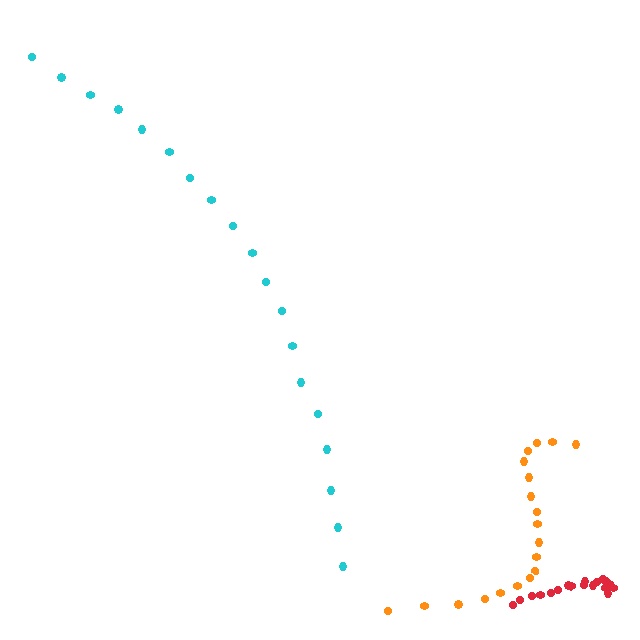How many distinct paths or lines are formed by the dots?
There are 3 distinct paths.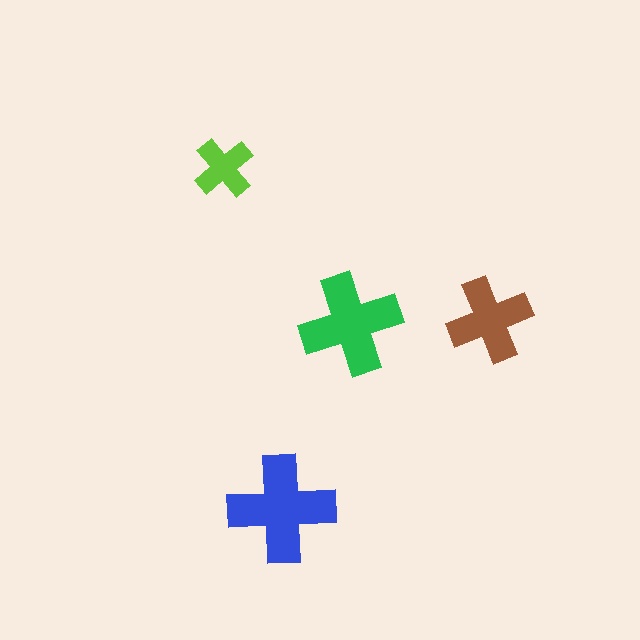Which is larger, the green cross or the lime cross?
The green one.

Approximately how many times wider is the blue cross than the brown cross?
About 1.5 times wider.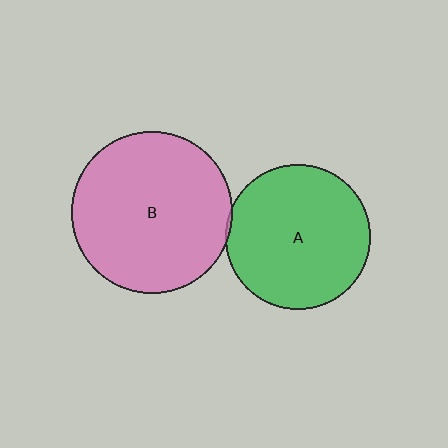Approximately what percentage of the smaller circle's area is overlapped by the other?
Approximately 5%.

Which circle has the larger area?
Circle B (pink).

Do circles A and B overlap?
Yes.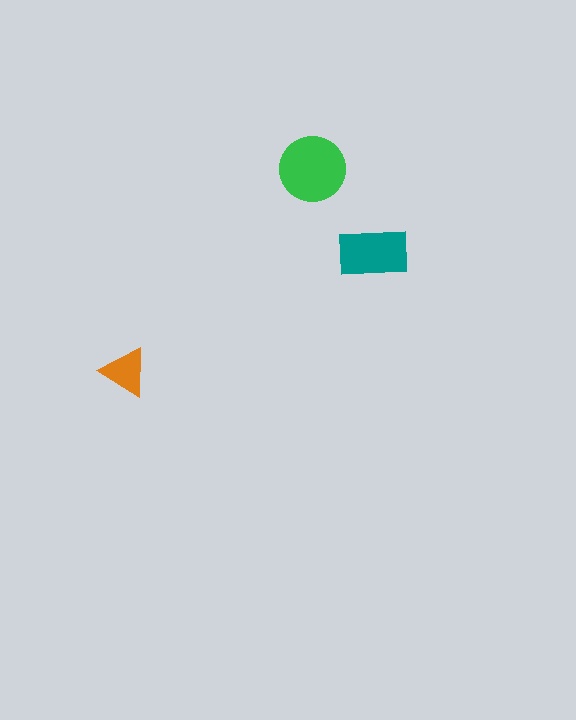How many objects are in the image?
There are 3 objects in the image.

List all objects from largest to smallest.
The green circle, the teal rectangle, the orange triangle.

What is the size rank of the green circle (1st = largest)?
1st.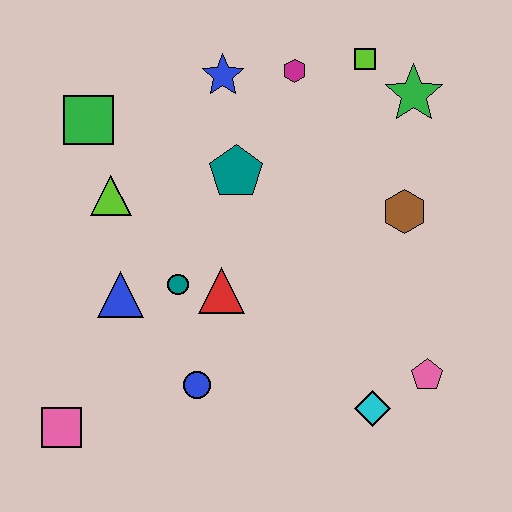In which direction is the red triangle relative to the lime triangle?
The red triangle is to the right of the lime triangle.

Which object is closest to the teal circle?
The red triangle is closest to the teal circle.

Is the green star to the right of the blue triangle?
Yes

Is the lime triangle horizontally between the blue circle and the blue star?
No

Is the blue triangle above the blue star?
No